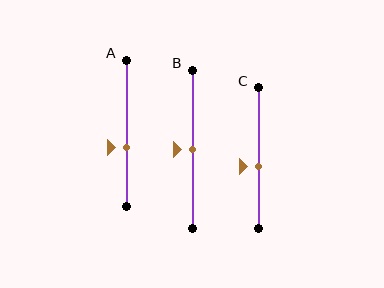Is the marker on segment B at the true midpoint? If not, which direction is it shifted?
Yes, the marker on segment B is at the true midpoint.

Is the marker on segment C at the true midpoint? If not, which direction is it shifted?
No, the marker on segment C is shifted downward by about 6% of the segment length.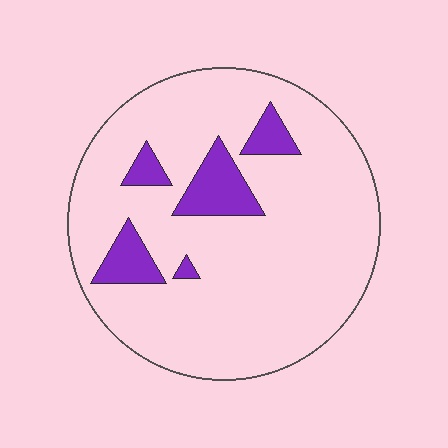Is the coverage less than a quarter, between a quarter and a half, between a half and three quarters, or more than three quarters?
Less than a quarter.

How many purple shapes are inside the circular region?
5.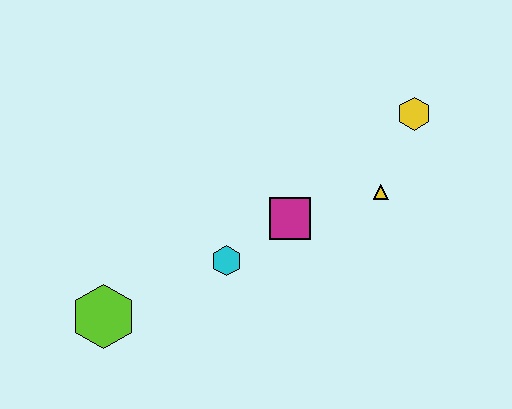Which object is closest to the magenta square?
The cyan hexagon is closest to the magenta square.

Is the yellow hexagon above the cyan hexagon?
Yes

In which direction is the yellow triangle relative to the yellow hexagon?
The yellow triangle is below the yellow hexagon.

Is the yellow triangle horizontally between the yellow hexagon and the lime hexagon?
Yes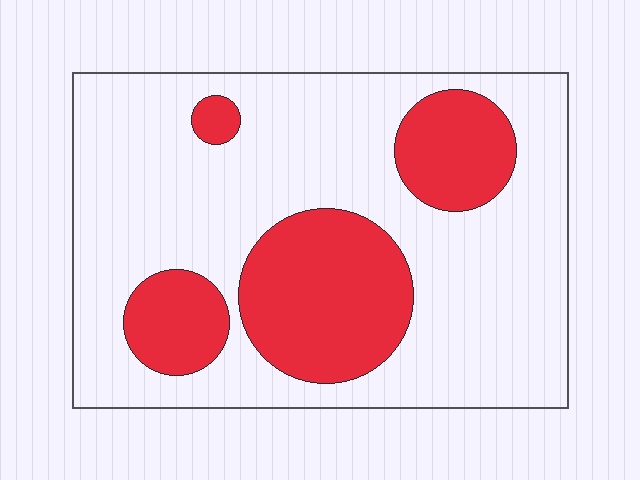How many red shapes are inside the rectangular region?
4.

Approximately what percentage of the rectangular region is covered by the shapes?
Approximately 30%.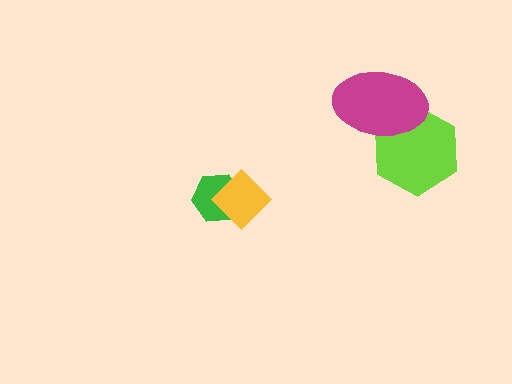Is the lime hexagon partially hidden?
Yes, it is partially covered by another shape.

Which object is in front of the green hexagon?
The yellow diamond is in front of the green hexagon.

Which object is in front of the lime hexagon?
The magenta ellipse is in front of the lime hexagon.